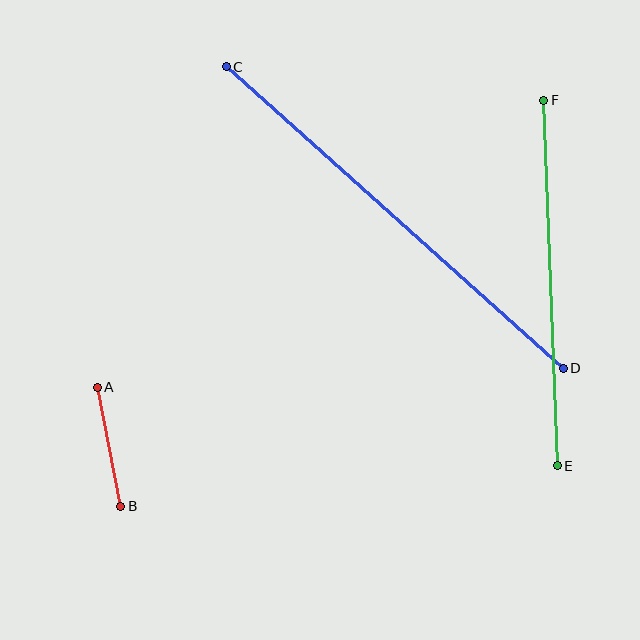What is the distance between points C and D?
The distance is approximately 452 pixels.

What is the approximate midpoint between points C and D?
The midpoint is at approximately (395, 218) pixels.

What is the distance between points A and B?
The distance is approximately 121 pixels.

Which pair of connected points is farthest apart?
Points C and D are farthest apart.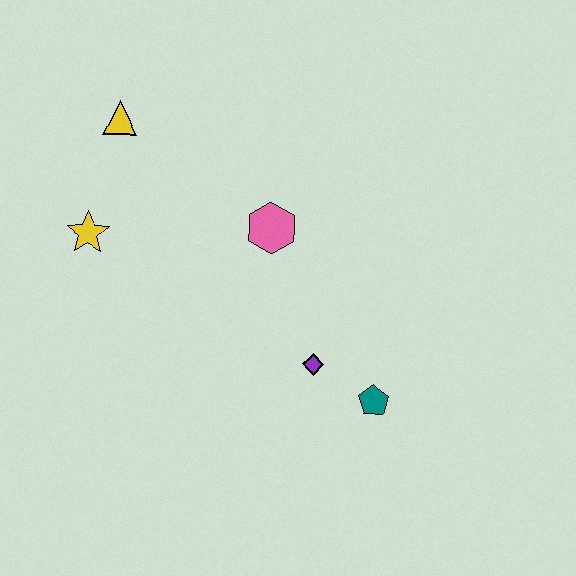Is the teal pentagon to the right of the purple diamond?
Yes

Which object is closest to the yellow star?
The yellow triangle is closest to the yellow star.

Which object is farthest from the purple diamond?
The yellow triangle is farthest from the purple diamond.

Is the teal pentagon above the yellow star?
No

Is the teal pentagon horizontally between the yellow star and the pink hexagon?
No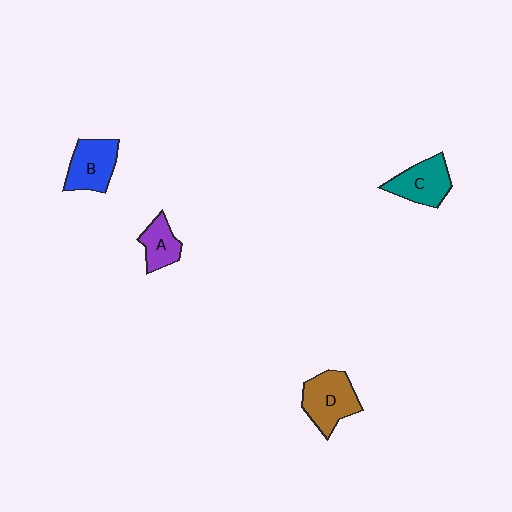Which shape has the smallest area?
Shape A (purple).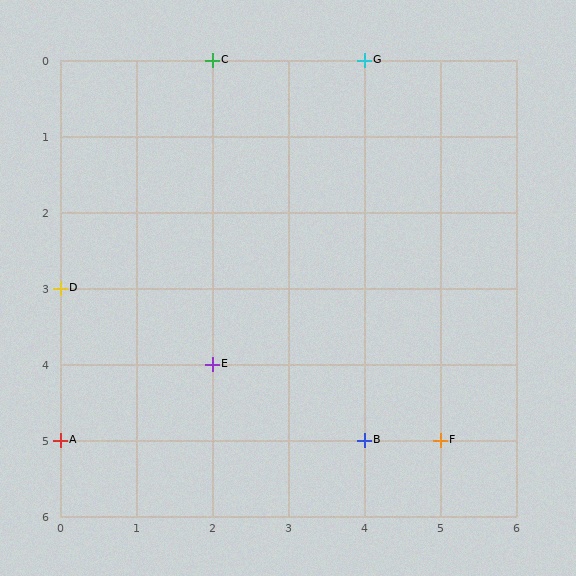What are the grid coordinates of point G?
Point G is at grid coordinates (4, 0).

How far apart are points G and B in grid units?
Points G and B are 5 rows apart.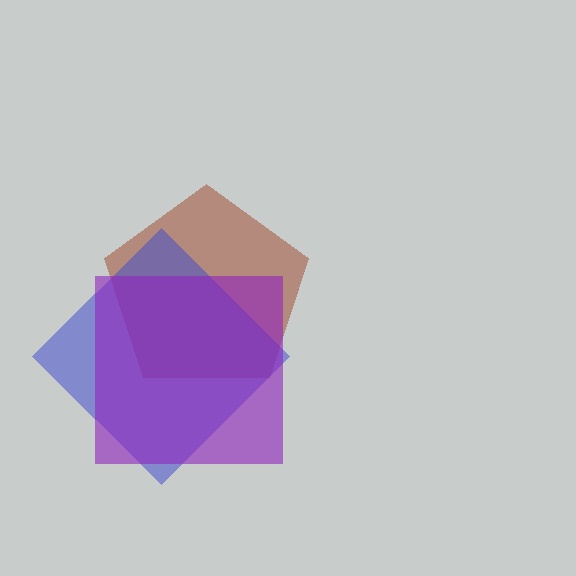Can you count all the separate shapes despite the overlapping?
Yes, there are 3 separate shapes.